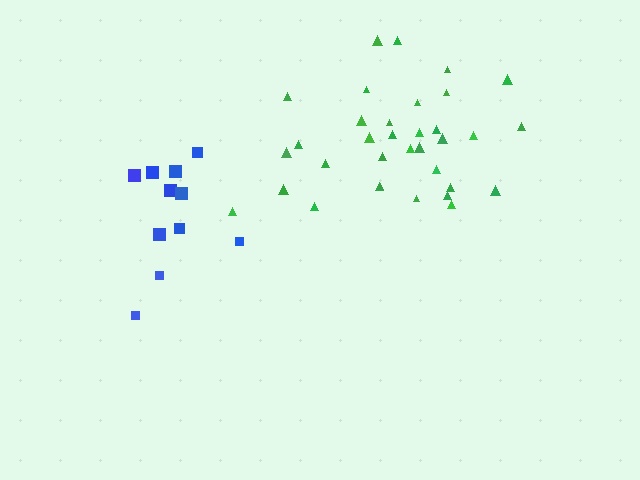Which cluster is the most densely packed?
Green.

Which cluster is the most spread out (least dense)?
Blue.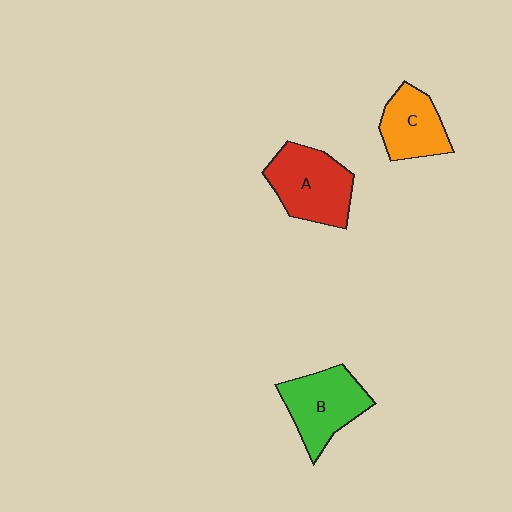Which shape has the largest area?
Shape A (red).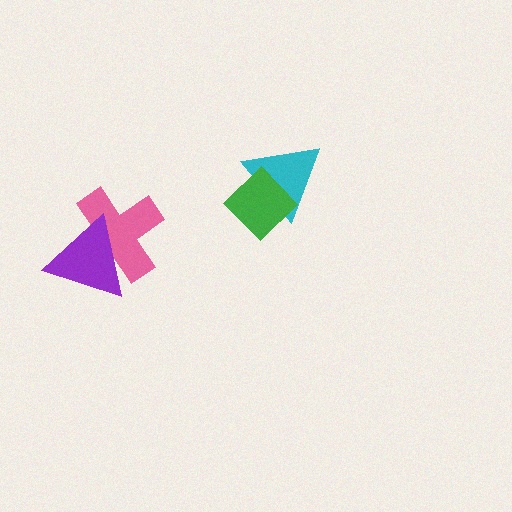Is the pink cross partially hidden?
Yes, it is partially covered by another shape.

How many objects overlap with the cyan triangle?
1 object overlaps with the cyan triangle.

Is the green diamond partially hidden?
No, no other shape covers it.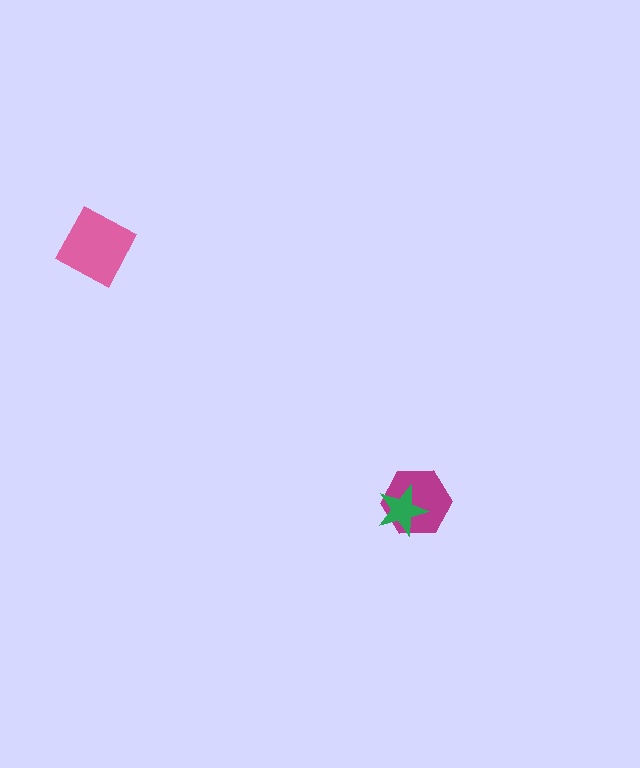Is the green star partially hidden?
No, no other shape covers it.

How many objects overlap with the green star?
1 object overlaps with the green star.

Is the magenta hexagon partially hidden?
Yes, it is partially covered by another shape.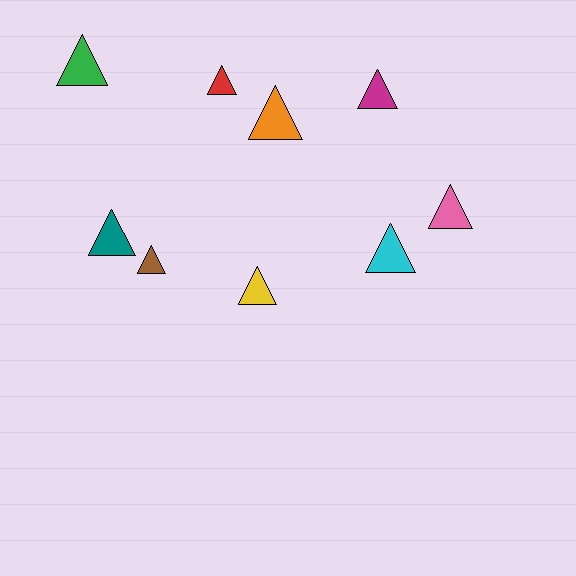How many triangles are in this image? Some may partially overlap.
There are 9 triangles.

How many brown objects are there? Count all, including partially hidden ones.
There is 1 brown object.